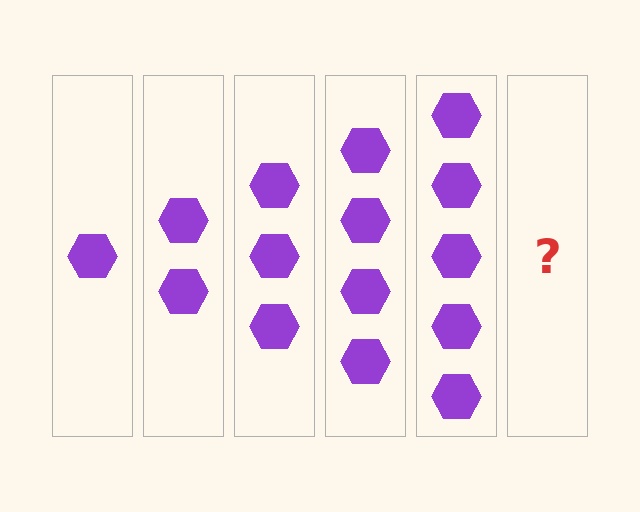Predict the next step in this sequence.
The next step is 6 hexagons.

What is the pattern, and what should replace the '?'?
The pattern is that each step adds one more hexagon. The '?' should be 6 hexagons.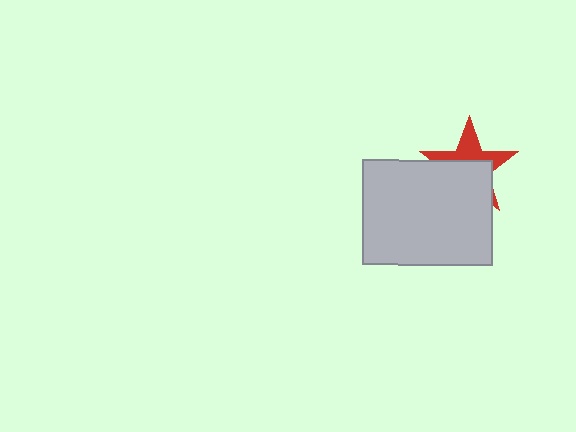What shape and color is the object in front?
The object in front is a light gray rectangle.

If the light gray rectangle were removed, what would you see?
You would see the complete red star.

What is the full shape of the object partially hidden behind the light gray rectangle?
The partially hidden object is a red star.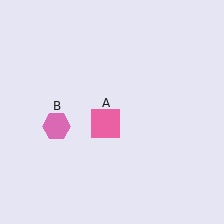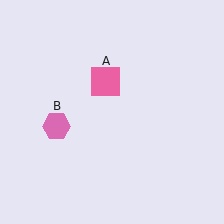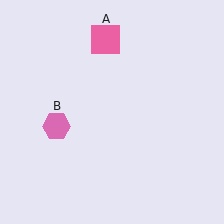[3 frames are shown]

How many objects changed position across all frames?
1 object changed position: pink square (object A).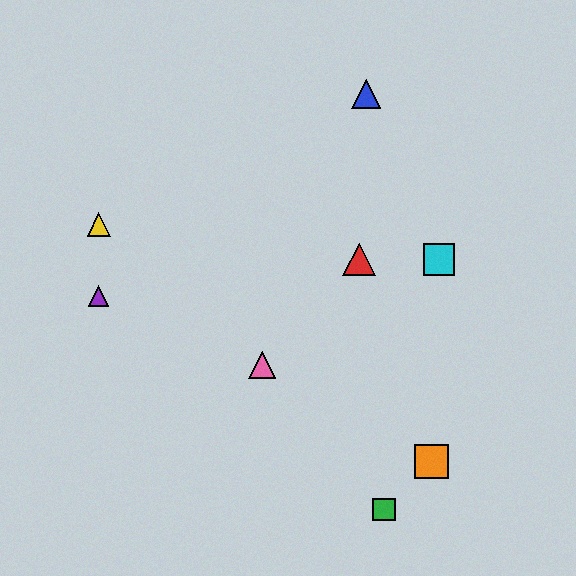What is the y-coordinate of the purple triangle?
The purple triangle is at y≈296.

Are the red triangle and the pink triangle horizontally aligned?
No, the red triangle is at y≈259 and the pink triangle is at y≈365.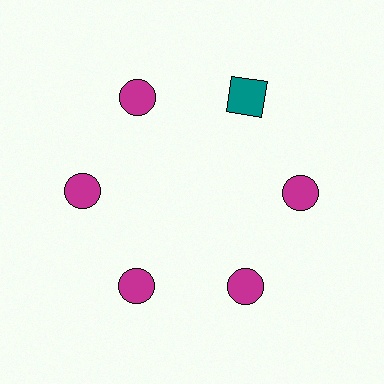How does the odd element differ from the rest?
It differs in both color (teal instead of magenta) and shape (square instead of circle).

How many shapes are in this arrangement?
There are 6 shapes arranged in a ring pattern.